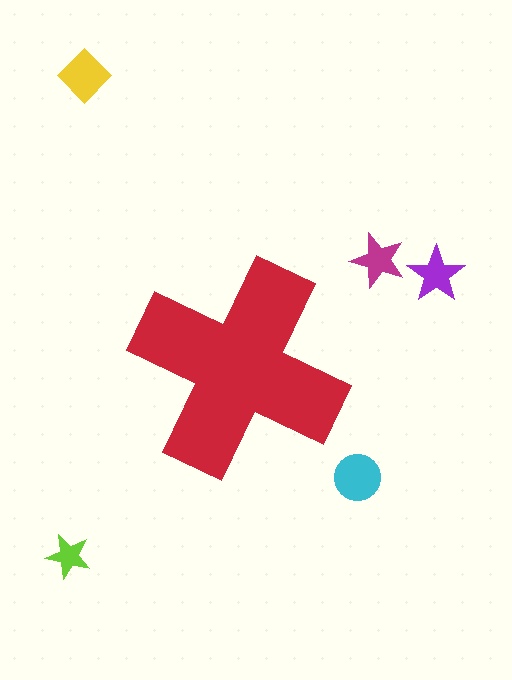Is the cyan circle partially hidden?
No, the cyan circle is fully visible.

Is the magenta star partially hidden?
No, the magenta star is fully visible.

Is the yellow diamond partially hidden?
No, the yellow diamond is fully visible.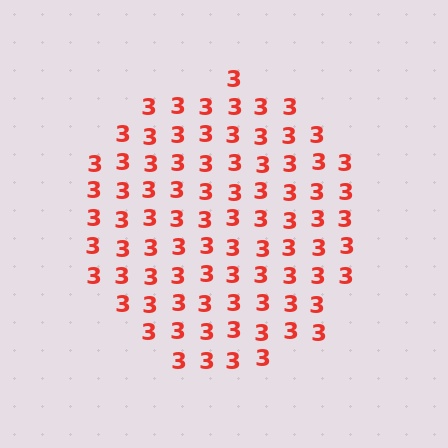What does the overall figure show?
The overall figure shows a circle.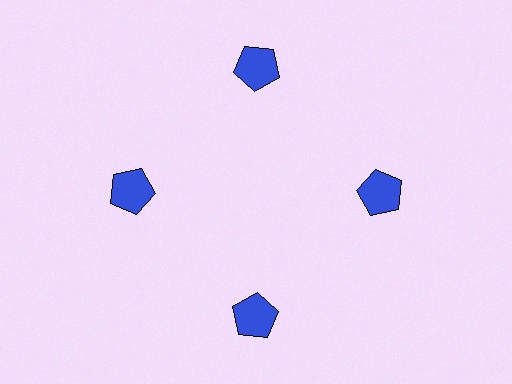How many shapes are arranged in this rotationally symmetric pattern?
There are 4 shapes, arranged in 4 groups of 1.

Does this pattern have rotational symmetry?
Yes, this pattern has 4-fold rotational symmetry. It looks the same after rotating 90 degrees around the center.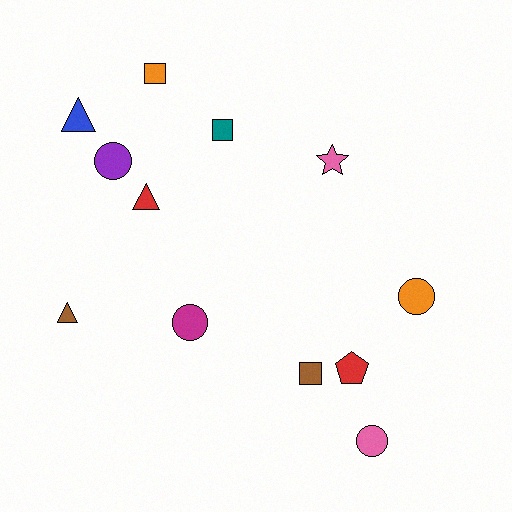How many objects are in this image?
There are 12 objects.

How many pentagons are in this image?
There is 1 pentagon.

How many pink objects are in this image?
There are 2 pink objects.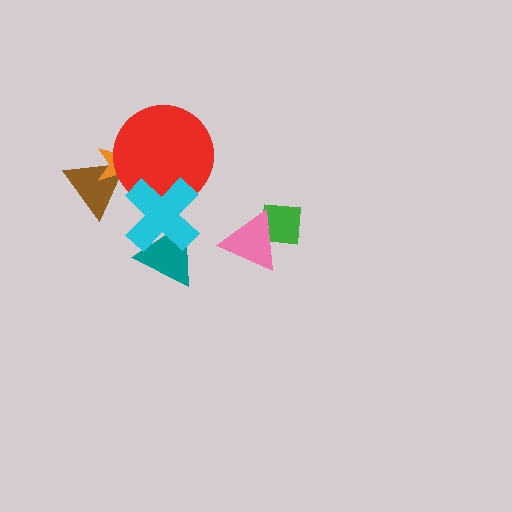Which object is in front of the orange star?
The red circle is in front of the orange star.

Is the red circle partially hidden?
Yes, it is partially covered by another shape.